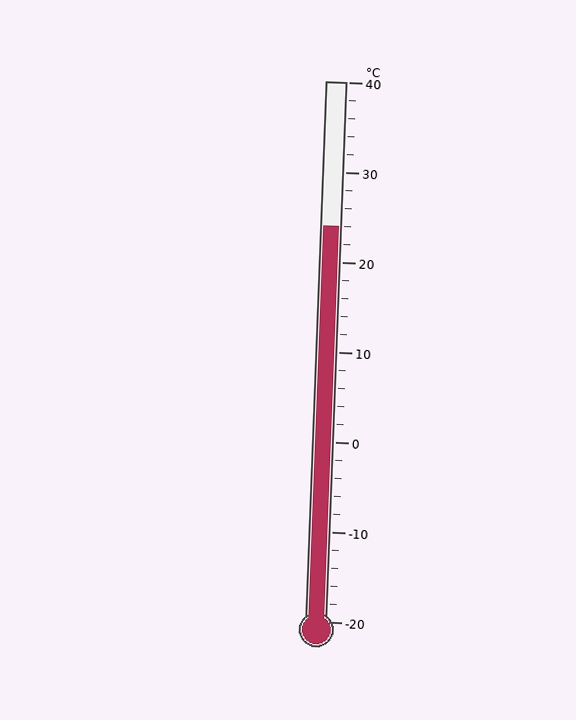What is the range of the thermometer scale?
The thermometer scale ranges from -20°C to 40°C.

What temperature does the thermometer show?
The thermometer shows approximately 24°C.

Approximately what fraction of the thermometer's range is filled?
The thermometer is filled to approximately 75% of its range.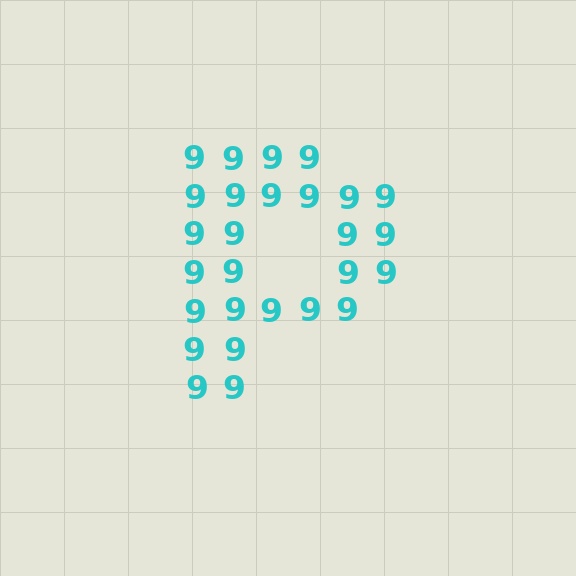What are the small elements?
The small elements are digit 9's.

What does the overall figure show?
The overall figure shows the letter P.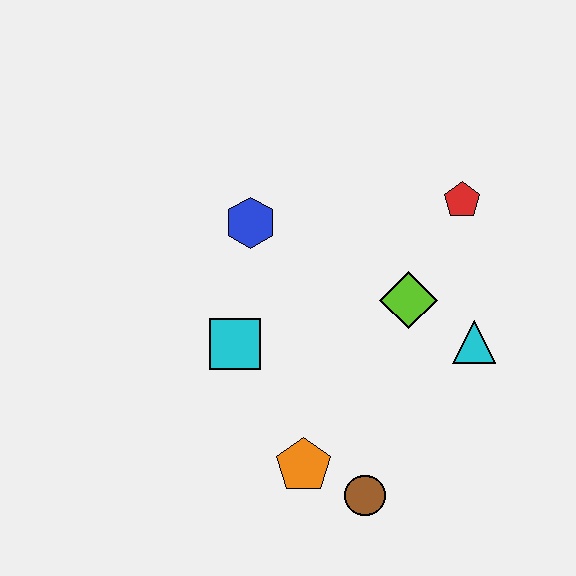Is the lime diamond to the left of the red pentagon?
Yes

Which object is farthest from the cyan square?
The red pentagon is farthest from the cyan square.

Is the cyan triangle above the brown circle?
Yes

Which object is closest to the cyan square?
The blue hexagon is closest to the cyan square.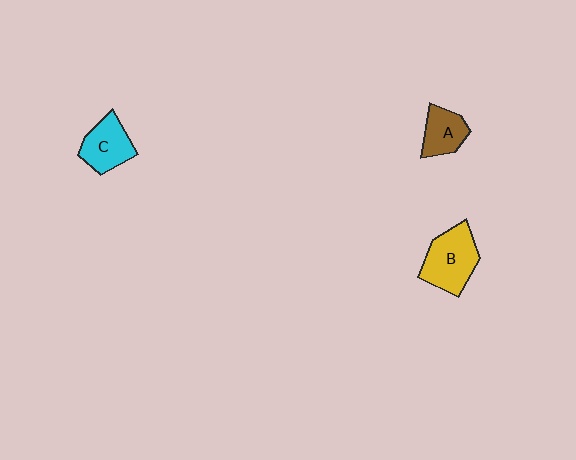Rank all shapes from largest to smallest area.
From largest to smallest: B (yellow), C (cyan), A (brown).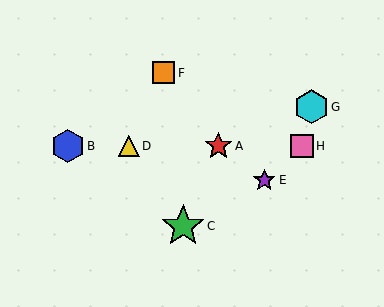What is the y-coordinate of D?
Object D is at y≈146.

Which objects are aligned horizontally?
Objects A, B, D, H are aligned horizontally.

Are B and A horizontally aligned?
Yes, both are at y≈146.